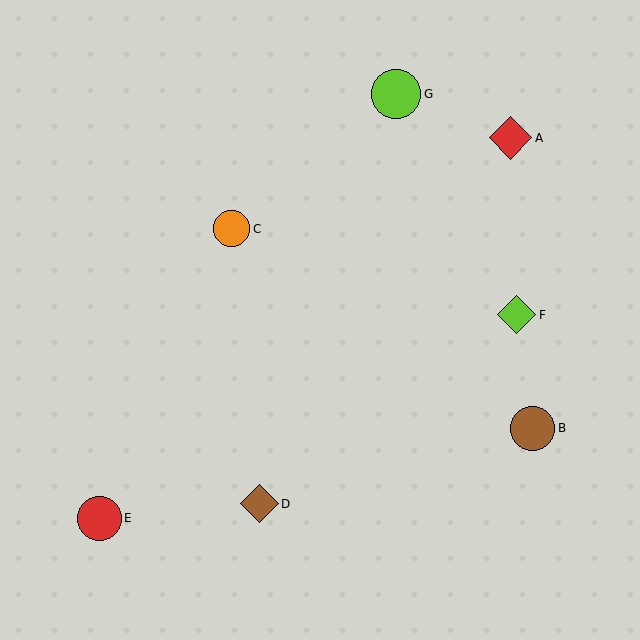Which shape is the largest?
The lime circle (labeled G) is the largest.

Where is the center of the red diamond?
The center of the red diamond is at (510, 138).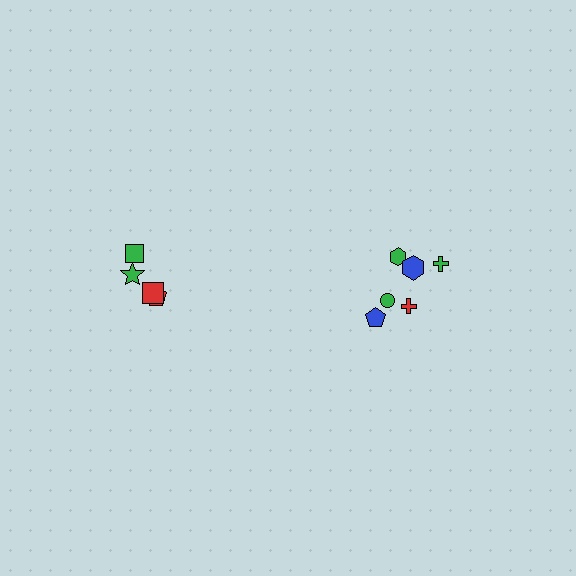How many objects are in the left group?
There are 4 objects.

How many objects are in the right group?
There are 6 objects.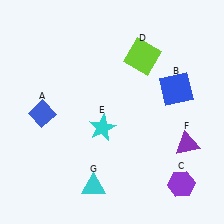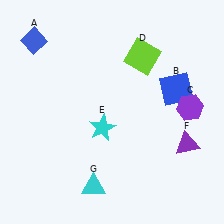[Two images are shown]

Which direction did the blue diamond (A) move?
The blue diamond (A) moved up.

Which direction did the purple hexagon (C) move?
The purple hexagon (C) moved up.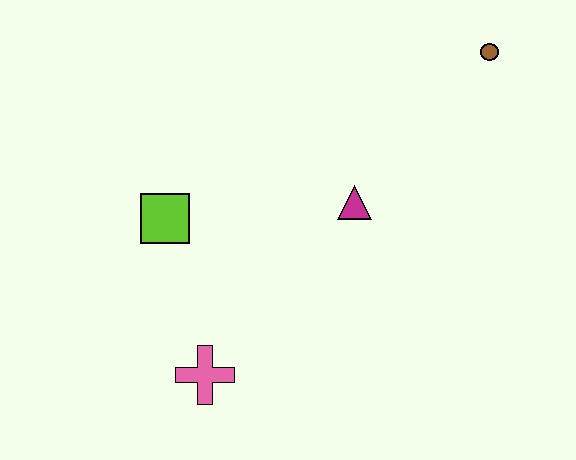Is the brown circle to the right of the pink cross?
Yes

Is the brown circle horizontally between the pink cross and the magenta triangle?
No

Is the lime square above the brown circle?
No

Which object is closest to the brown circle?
The magenta triangle is closest to the brown circle.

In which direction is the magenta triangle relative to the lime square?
The magenta triangle is to the right of the lime square.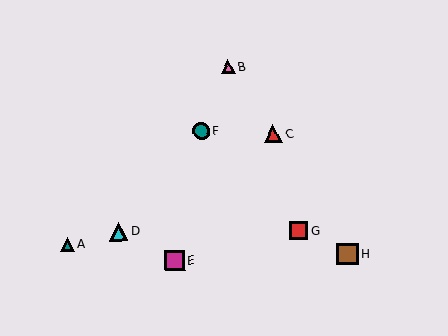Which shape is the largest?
The brown square (labeled H) is the largest.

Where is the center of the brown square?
The center of the brown square is at (348, 254).